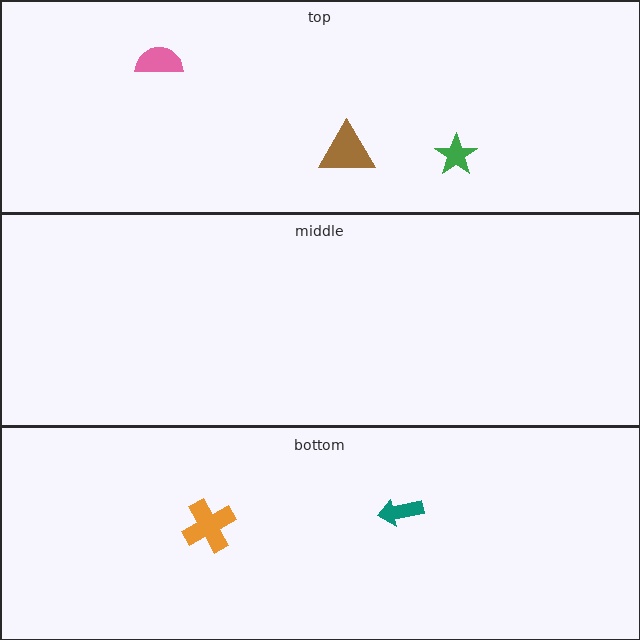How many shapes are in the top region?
3.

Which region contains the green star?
The top region.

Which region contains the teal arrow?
The bottom region.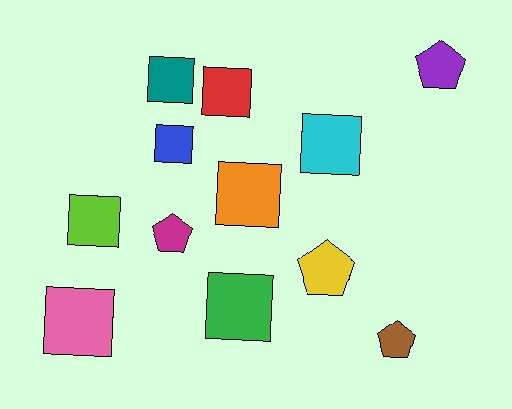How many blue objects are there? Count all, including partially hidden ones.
There is 1 blue object.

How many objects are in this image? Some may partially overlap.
There are 12 objects.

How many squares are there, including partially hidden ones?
There are 8 squares.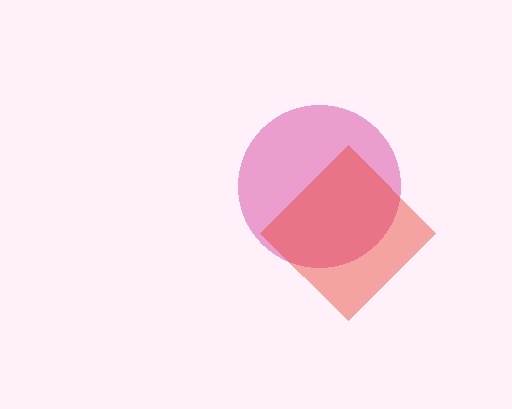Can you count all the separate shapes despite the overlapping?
Yes, there are 2 separate shapes.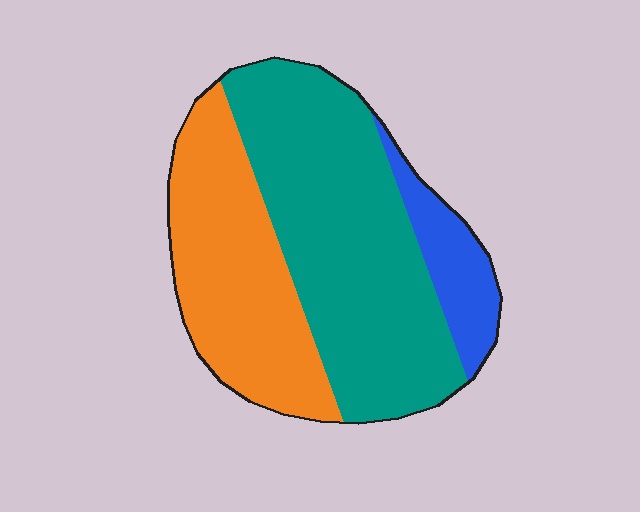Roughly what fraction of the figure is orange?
Orange covers about 35% of the figure.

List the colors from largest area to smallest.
From largest to smallest: teal, orange, blue.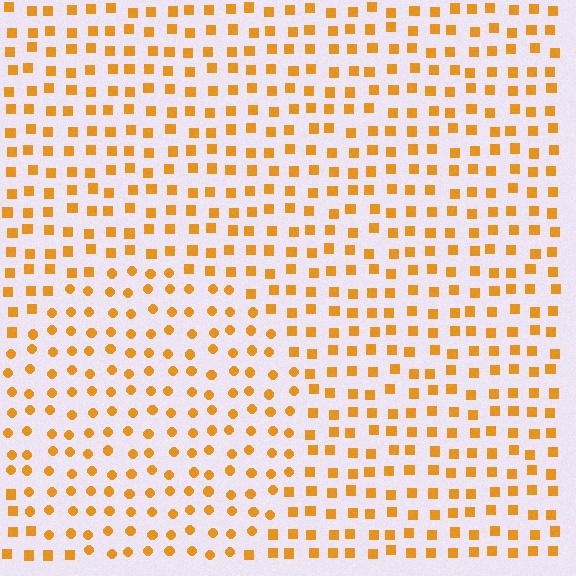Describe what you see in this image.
The image is filled with small orange elements arranged in a uniform grid. A circle-shaped region contains circles, while the surrounding area contains squares. The boundary is defined purely by the change in element shape.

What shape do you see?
I see a circle.